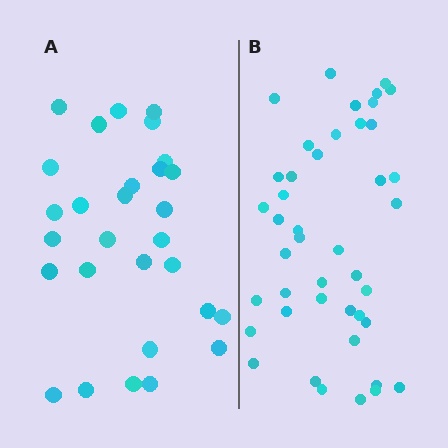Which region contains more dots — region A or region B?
Region B (the right region) has more dots.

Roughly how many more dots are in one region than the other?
Region B has approximately 15 more dots than region A.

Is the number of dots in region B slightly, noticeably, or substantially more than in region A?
Region B has substantially more. The ratio is roughly 1.5 to 1.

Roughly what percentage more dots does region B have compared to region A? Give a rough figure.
About 50% more.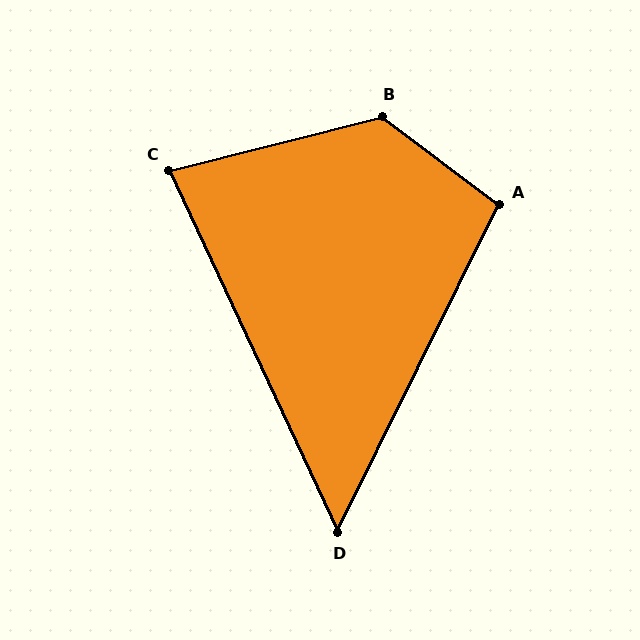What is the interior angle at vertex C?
Approximately 79 degrees (acute).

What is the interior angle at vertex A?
Approximately 101 degrees (obtuse).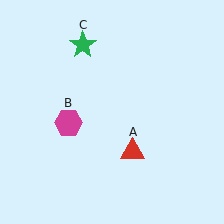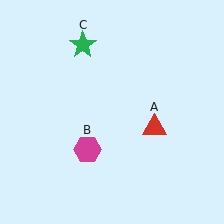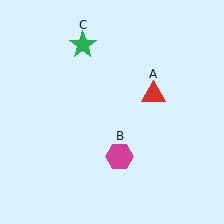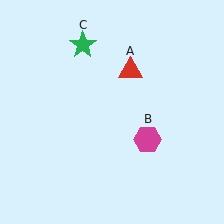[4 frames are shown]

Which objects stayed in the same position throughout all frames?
Green star (object C) remained stationary.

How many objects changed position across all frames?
2 objects changed position: red triangle (object A), magenta hexagon (object B).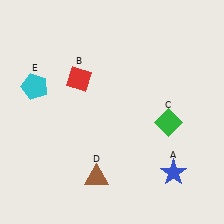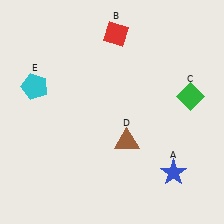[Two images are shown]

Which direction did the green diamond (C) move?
The green diamond (C) moved up.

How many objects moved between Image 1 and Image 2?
3 objects moved between the two images.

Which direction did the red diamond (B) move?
The red diamond (B) moved up.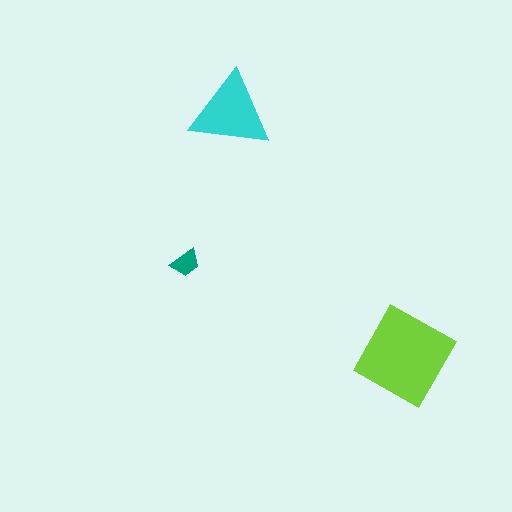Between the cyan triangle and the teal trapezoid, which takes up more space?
The cyan triangle.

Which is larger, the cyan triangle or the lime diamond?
The lime diamond.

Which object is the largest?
The lime diamond.